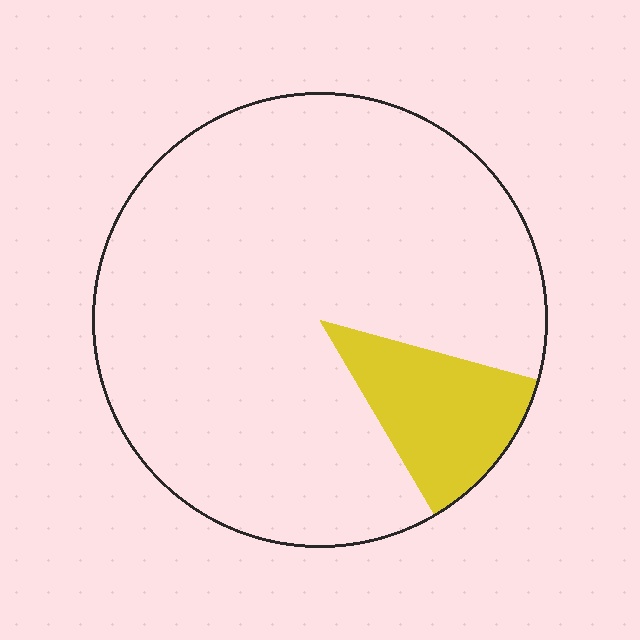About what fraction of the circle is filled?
About one eighth (1/8).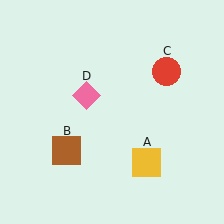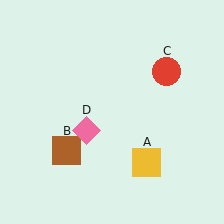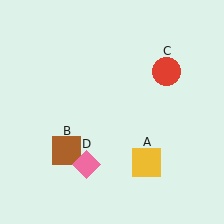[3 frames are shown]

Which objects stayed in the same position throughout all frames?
Yellow square (object A) and brown square (object B) and red circle (object C) remained stationary.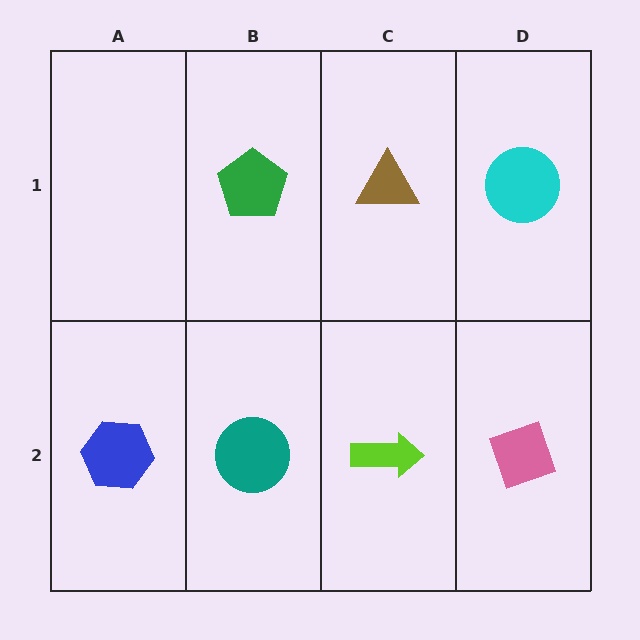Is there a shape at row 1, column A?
No, that cell is empty.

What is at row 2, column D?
A pink diamond.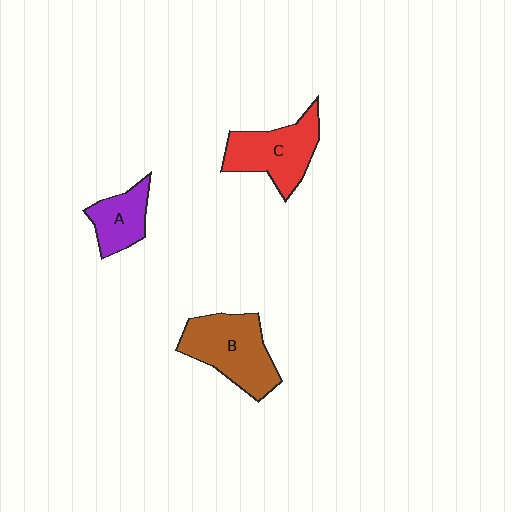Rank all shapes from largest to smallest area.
From largest to smallest: B (brown), C (red), A (purple).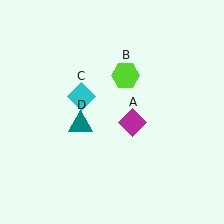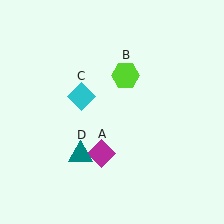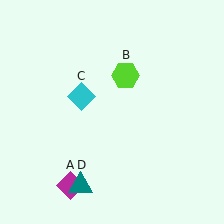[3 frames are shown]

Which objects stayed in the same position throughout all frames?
Lime hexagon (object B) and cyan diamond (object C) remained stationary.